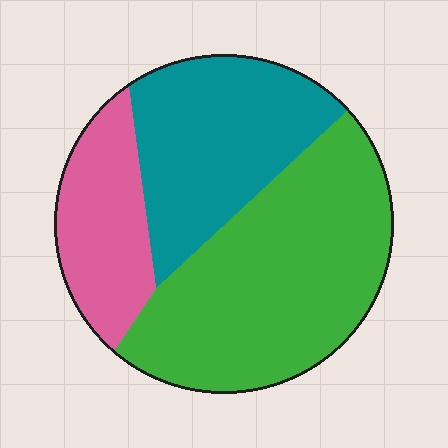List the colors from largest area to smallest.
From largest to smallest: green, teal, pink.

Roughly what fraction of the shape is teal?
Teal takes up about one third (1/3) of the shape.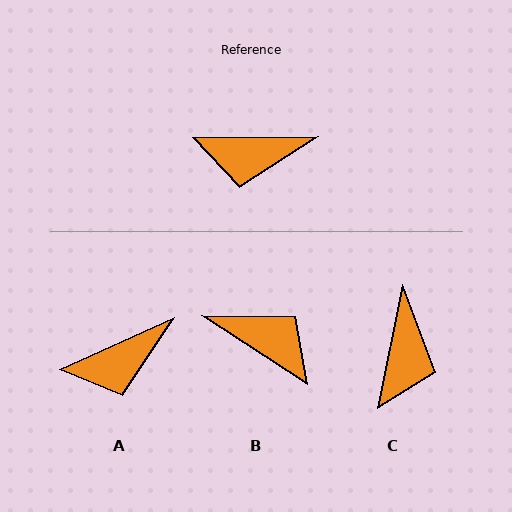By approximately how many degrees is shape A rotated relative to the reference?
Approximately 24 degrees counter-clockwise.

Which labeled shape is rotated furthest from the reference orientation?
B, about 147 degrees away.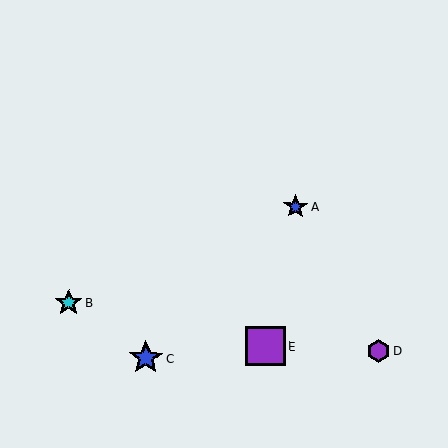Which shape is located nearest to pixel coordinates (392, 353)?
The purple hexagon (labeled D) at (378, 351) is nearest to that location.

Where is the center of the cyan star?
The center of the cyan star is at (69, 302).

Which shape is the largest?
The purple square (labeled E) is the largest.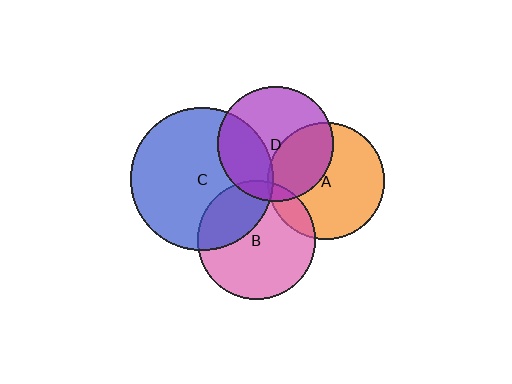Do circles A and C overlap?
Yes.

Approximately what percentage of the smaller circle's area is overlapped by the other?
Approximately 5%.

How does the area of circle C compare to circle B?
Approximately 1.5 times.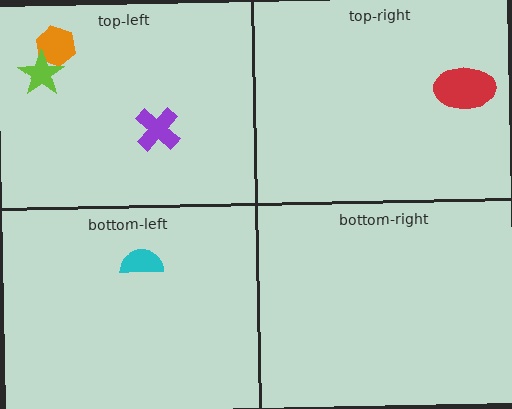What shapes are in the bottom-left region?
The cyan semicircle.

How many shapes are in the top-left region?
3.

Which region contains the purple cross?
The top-left region.